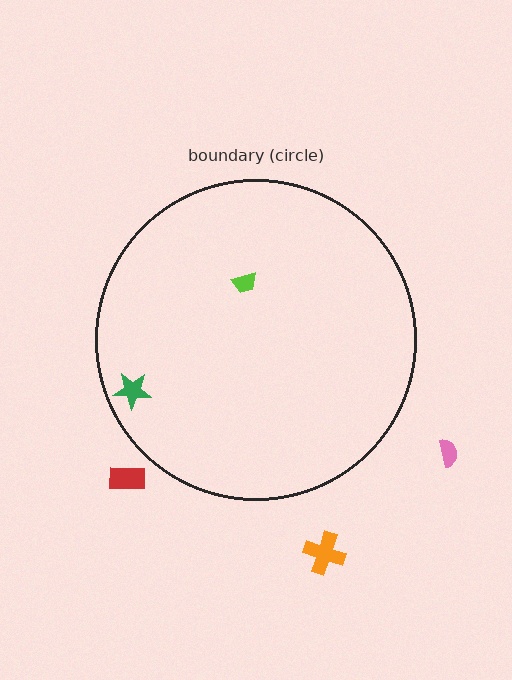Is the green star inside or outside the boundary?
Inside.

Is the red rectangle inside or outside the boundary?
Outside.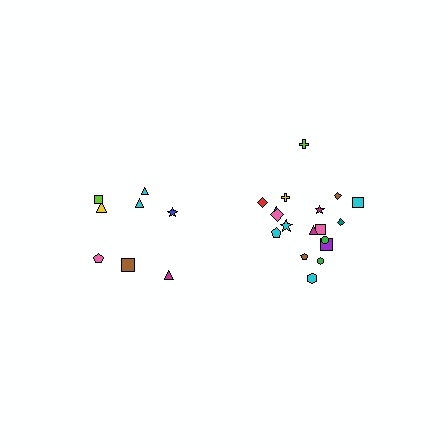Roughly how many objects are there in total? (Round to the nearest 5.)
Roughly 25 objects in total.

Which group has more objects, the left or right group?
The right group.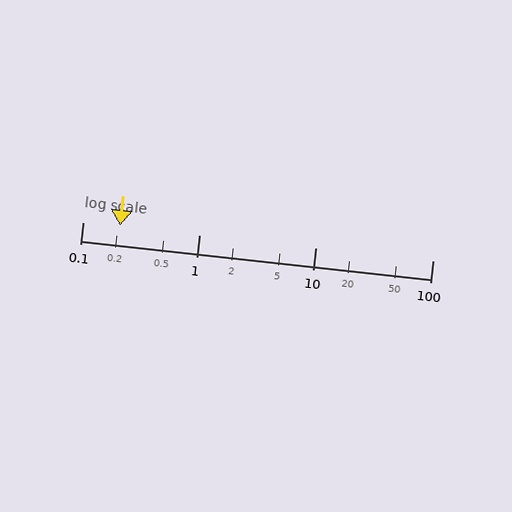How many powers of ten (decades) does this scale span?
The scale spans 3 decades, from 0.1 to 100.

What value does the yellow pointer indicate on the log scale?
The pointer indicates approximately 0.21.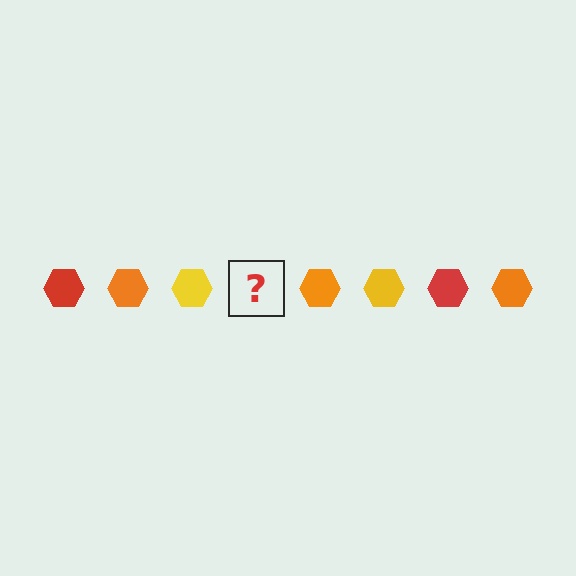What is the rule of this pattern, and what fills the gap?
The rule is that the pattern cycles through red, orange, yellow hexagons. The gap should be filled with a red hexagon.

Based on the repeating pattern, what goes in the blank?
The blank should be a red hexagon.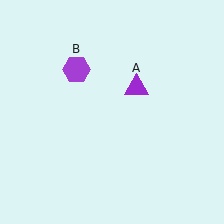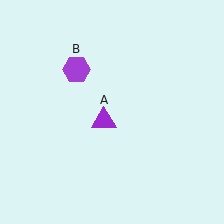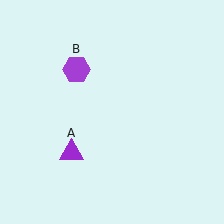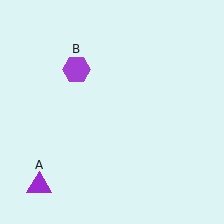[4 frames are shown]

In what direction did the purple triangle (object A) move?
The purple triangle (object A) moved down and to the left.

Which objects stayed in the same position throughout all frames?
Purple hexagon (object B) remained stationary.